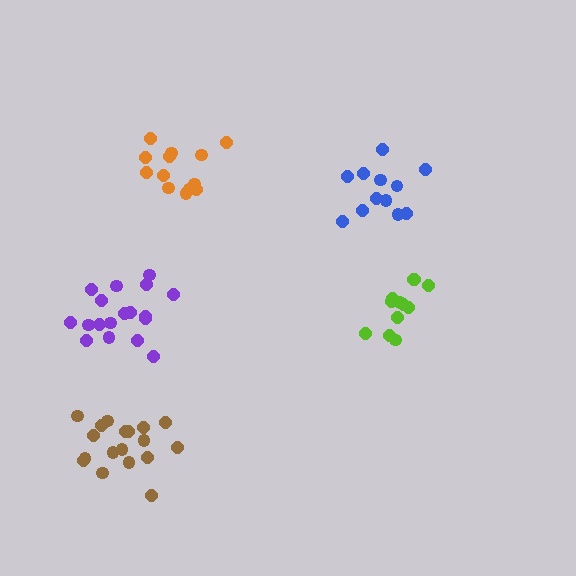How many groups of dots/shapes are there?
There are 5 groups.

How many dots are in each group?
Group 1: 18 dots, Group 2: 12 dots, Group 3: 13 dots, Group 4: 12 dots, Group 5: 18 dots (73 total).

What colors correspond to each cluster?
The clusters are colored: purple, lime, orange, blue, brown.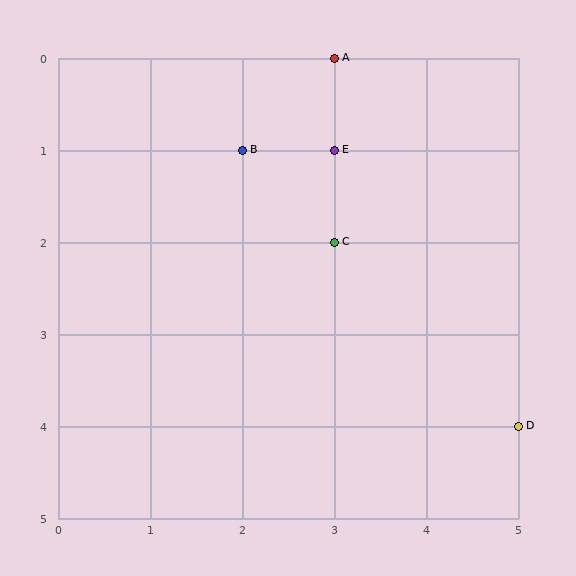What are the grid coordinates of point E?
Point E is at grid coordinates (3, 1).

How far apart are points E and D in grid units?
Points E and D are 2 columns and 3 rows apart (about 3.6 grid units diagonally).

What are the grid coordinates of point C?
Point C is at grid coordinates (3, 2).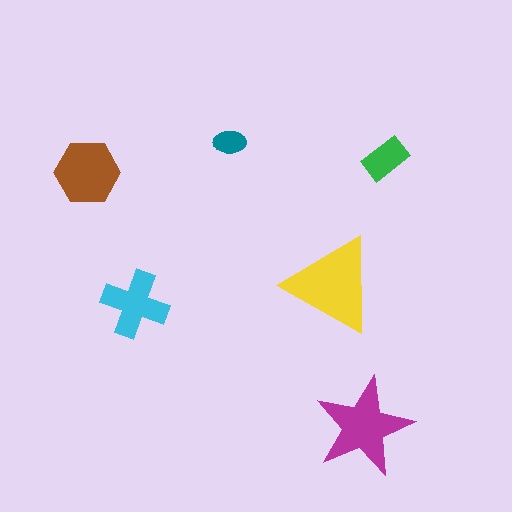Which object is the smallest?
The teal ellipse.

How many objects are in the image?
There are 6 objects in the image.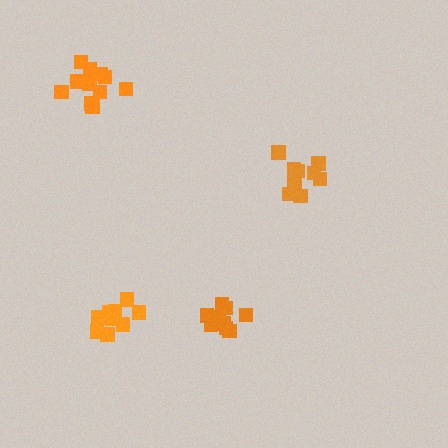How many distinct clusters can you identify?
There are 4 distinct clusters.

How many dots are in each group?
Group 1: 9 dots, Group 2: 10 dots, Group 3: 10 dots, Group 4: 11 dots (40 total).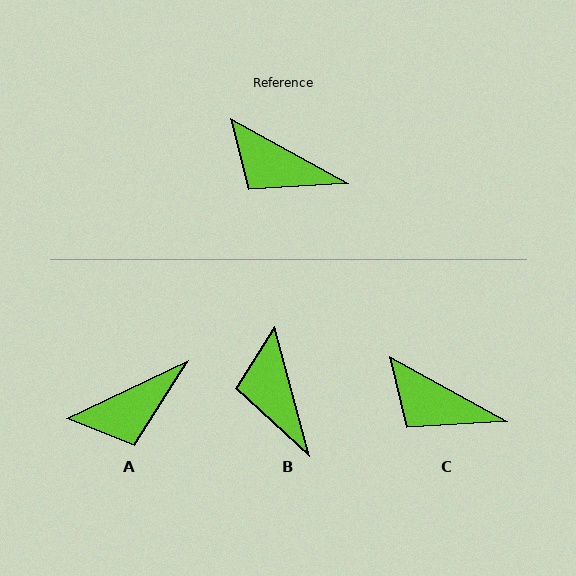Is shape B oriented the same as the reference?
No, it is off by about 46 degrees.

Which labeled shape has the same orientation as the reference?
C.